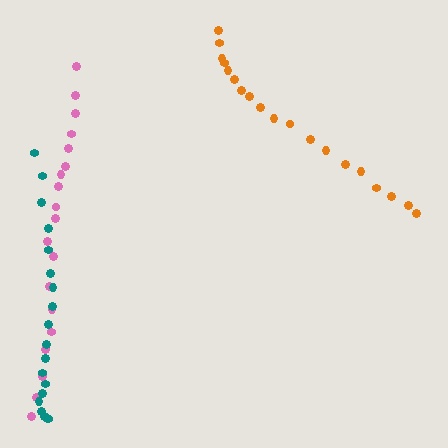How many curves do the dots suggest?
There are 3 distinct paths.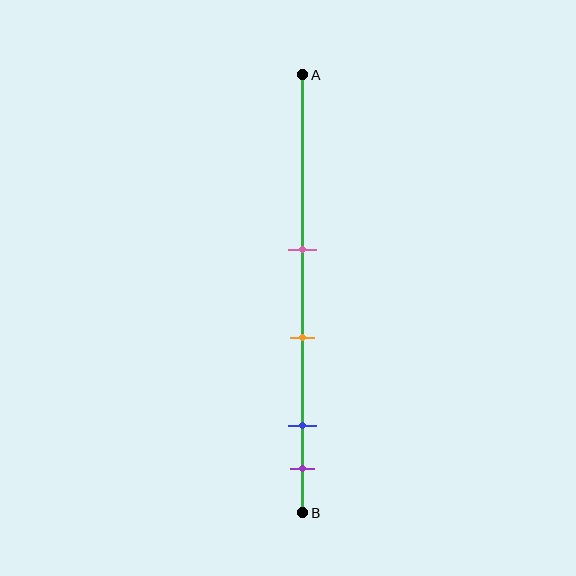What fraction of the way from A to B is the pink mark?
The pink mark is approximately 40% (0.4) of the way from A to B.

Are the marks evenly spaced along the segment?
No, the marks are not evenly spaced.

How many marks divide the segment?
There are 4 marks dividing the segment.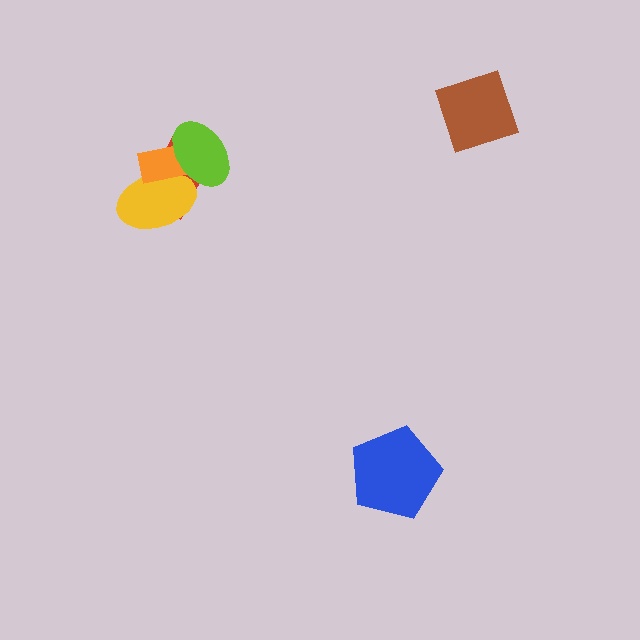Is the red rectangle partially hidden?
Yes, it is partially covered by another shape.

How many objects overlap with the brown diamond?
0 objects overlap with the brown diamond.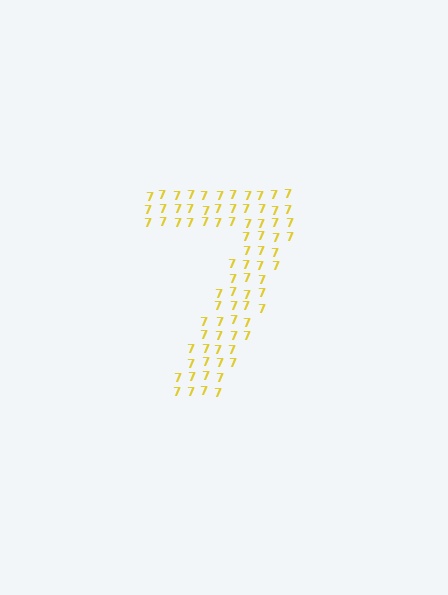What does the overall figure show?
The overall figure shows the digit 7.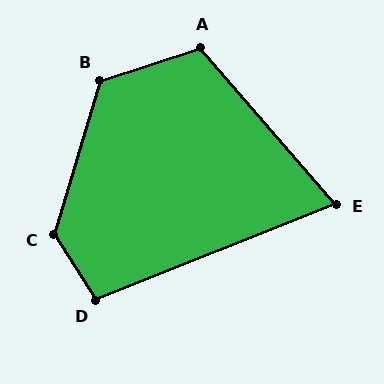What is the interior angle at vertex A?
Approximately 113 degrees (obtuse).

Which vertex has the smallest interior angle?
E, at approximately 71 degrees.